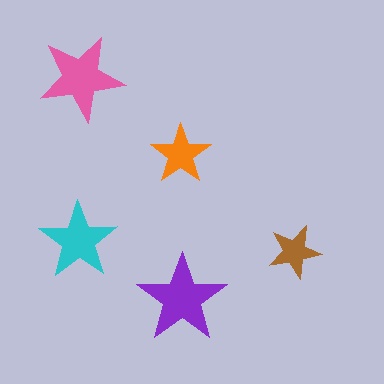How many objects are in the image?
There are 5 objects in the image.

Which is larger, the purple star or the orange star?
The purple one.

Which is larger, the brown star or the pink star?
The pink one.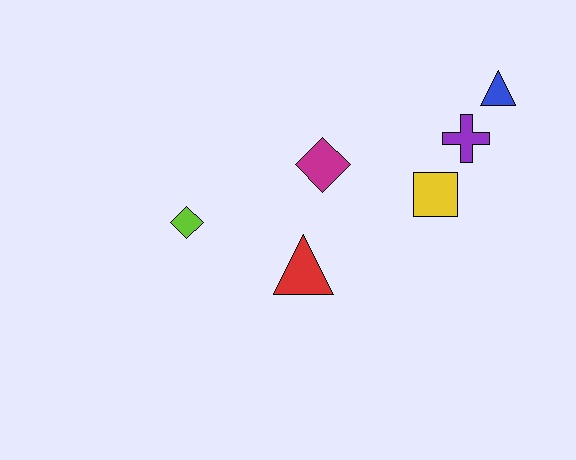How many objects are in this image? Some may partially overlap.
There are 6 objects.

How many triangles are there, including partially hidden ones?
There are 2 triangles.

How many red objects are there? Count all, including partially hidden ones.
There is 1 red object.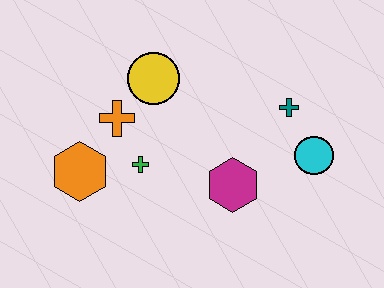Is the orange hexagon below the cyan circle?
Yes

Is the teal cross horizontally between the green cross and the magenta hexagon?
No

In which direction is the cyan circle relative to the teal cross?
The cyan circle is below the teal cross.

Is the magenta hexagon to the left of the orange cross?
No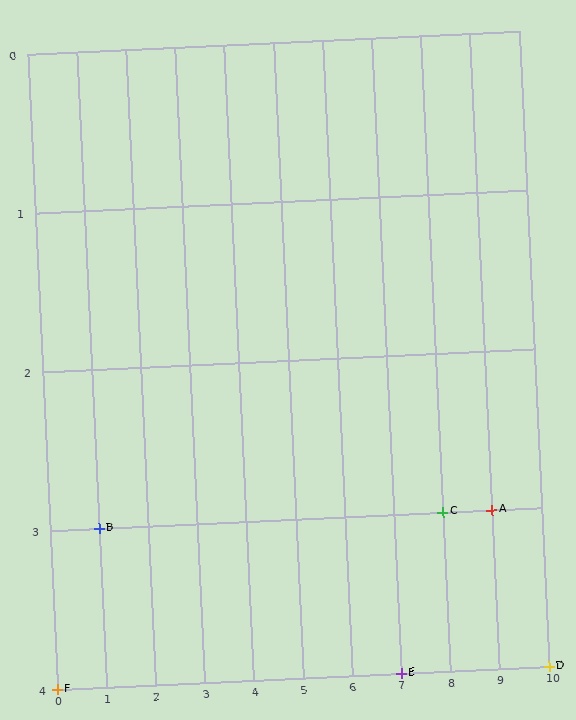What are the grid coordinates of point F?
Point F is at grid coordinates (0, 4).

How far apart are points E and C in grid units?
Points E and C are 1 column and 1 row apart (about 1.4 grid units diagonally).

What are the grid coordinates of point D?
Point D is at grid coordinates (10, 4).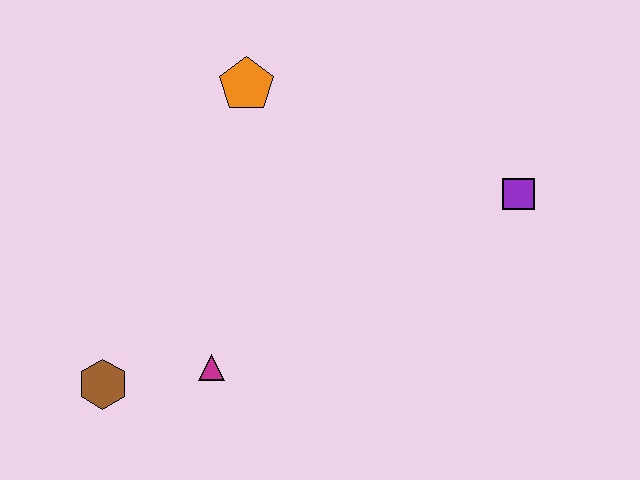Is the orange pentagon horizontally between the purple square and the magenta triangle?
Yes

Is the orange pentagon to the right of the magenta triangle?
Yes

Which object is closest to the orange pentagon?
The magenta triangle is closest to the orange pentagon.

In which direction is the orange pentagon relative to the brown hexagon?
The orange pentagon is above the brown hexagon.